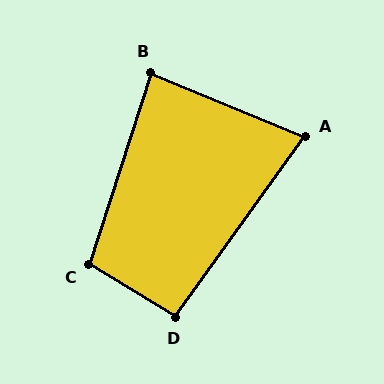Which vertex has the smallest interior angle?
A, at approximately 77 degrees.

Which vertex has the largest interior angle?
C, at approximately 103 degrees.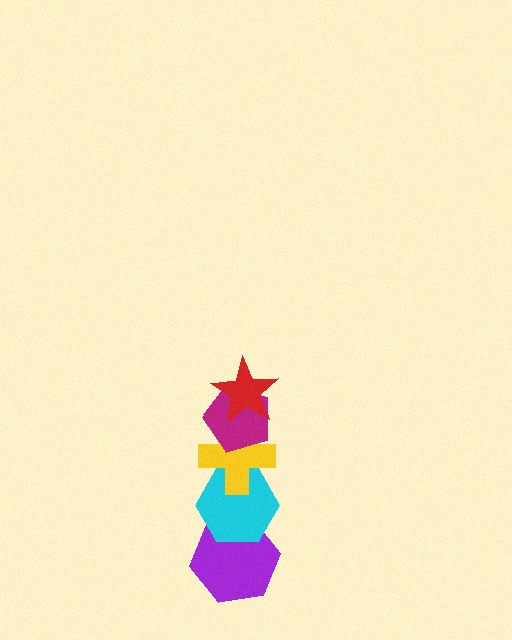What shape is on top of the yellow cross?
The magenta pentagon is on top of the yellow cross.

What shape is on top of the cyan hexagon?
The yellow cross is on top of the cyan hexagon.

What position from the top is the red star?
The red star is 1st from the top.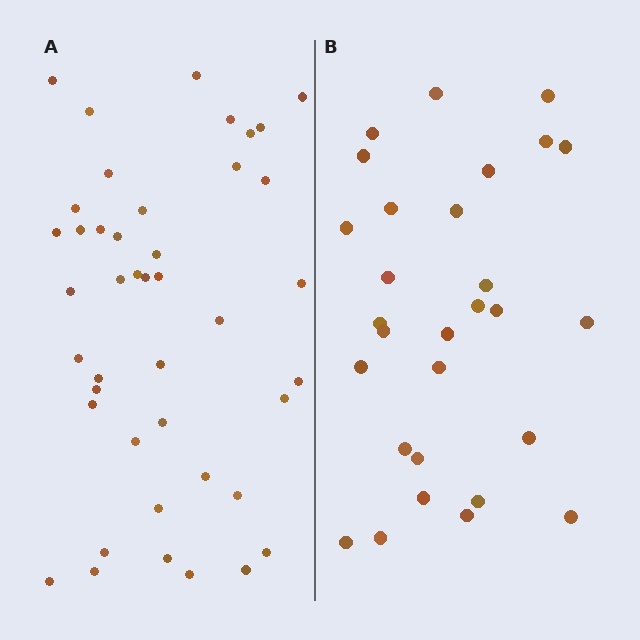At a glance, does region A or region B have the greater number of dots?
Region A (the left region) has more dots.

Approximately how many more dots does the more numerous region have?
Region A has approximately 15 more dots than region B.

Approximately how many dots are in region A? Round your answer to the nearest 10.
About 40 dots. (The exact count is 43, which rounds to 40.)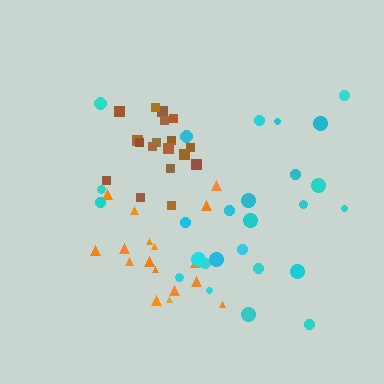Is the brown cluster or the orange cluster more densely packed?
Brown.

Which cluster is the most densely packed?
Brown.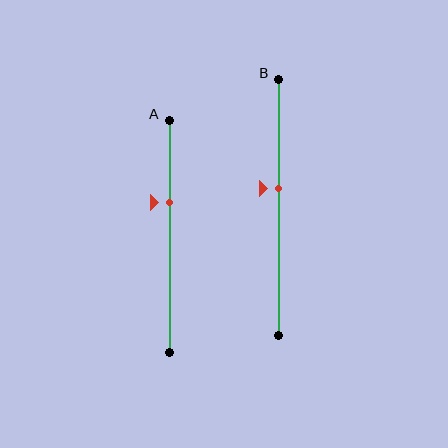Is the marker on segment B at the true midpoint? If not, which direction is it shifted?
No, the marker on segment B is shifted upward by about 7% of the segment length.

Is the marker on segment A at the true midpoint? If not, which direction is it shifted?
No, the marker on segment A is shifted upward by about 15% of the segment length.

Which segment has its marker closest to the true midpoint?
Segment B has its marker closest to the true midpoint.